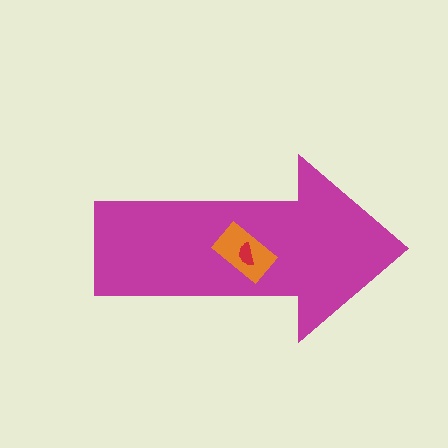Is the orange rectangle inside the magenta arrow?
Yes.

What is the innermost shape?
The red semicircle.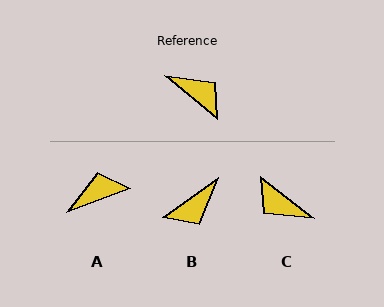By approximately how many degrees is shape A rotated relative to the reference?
Approximately 60 degrees counter-clockwise.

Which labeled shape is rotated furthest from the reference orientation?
C, about 178 degrees away.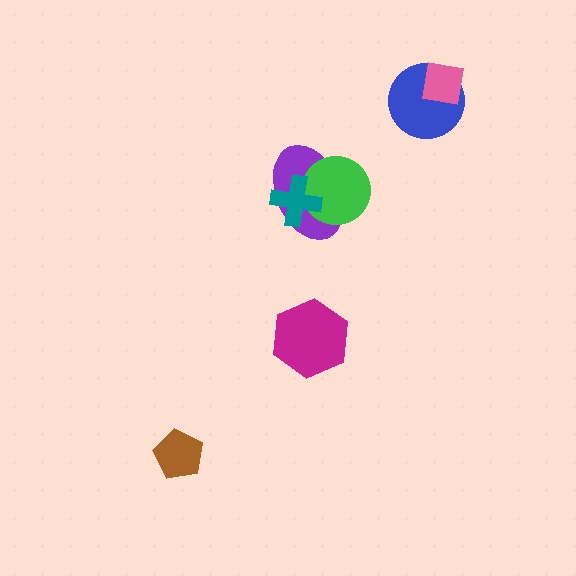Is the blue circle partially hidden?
Yes, it is partially covered by another shape.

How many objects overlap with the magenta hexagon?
0 objects overlap with the magenta hexagon.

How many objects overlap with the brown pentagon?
0 objects overlap with the brown pentagon.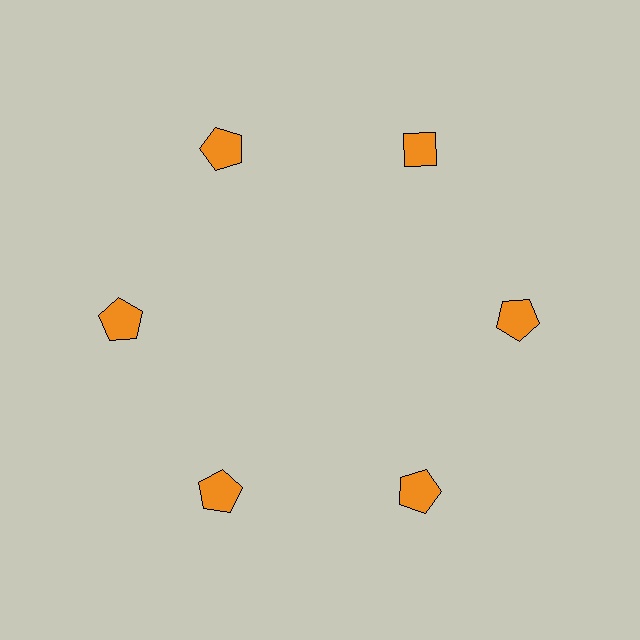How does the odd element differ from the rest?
It has a different shape: diamond instead of pentagon.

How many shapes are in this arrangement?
There are 6 shapes arranged in a ring pattern.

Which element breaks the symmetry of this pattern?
The orange diamond at roughly the 1 o'clock position breaks the symmetry. All other shapes are orange pentagons.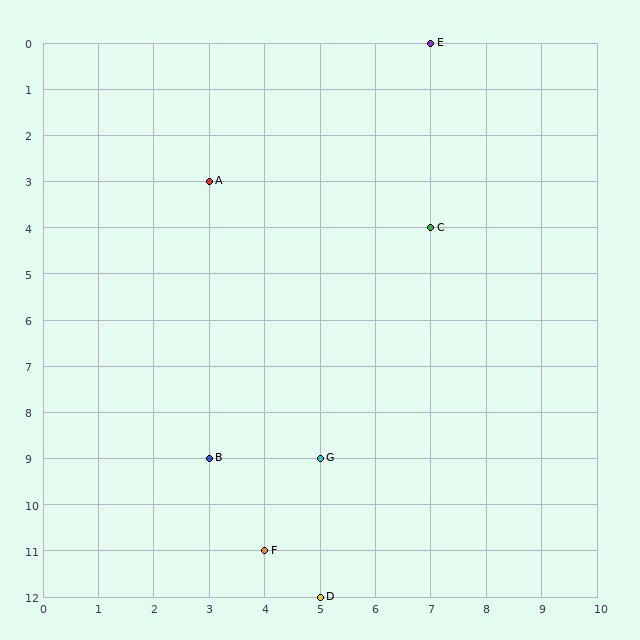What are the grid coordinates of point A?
Point A is at grid coordinates (3, 3).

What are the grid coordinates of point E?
Point E is at grid coordinates (7, 0).